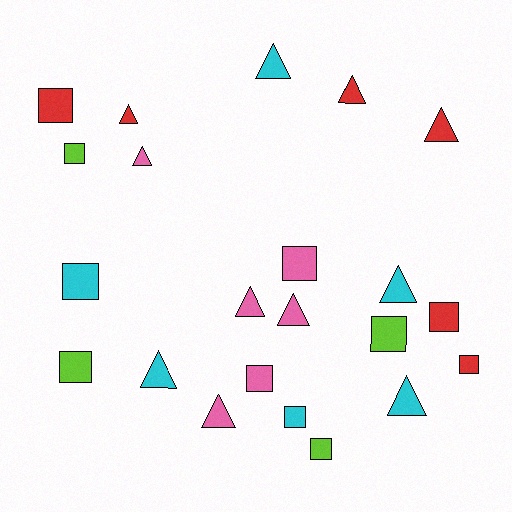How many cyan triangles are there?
There are 4 cyan triangles.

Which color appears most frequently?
Red, with 6 objects.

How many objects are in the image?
There are 22 objects.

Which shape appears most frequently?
Square, with 11 objects.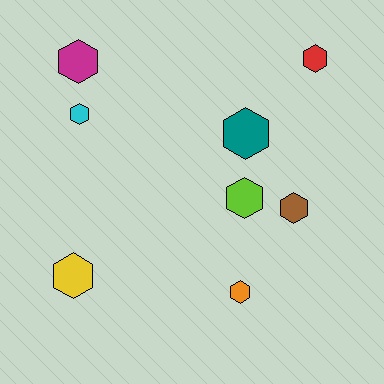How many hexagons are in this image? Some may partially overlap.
There are 8 hexagons.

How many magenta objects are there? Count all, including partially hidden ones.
There is 1 magenta object.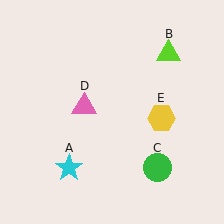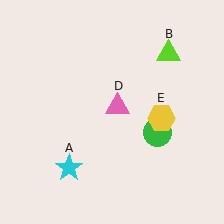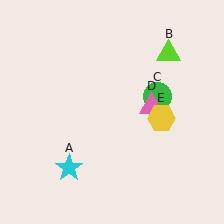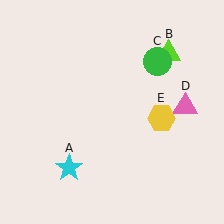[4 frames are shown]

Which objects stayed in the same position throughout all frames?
Cyan star (object A) and lime triangle (object B) and yellow hexagon (object E) remained stationary.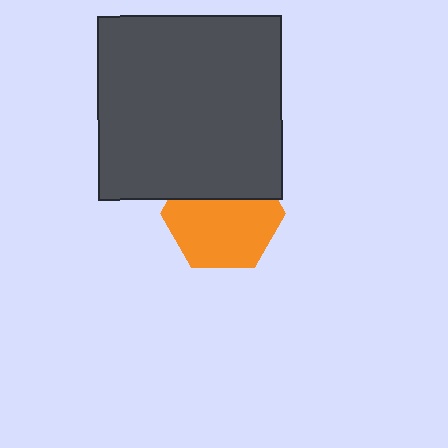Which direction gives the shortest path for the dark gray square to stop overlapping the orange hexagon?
Moving up gives the shortest separation.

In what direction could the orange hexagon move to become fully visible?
The orange hexagon could move down. That would shift it out from behind the dark gray square entirely.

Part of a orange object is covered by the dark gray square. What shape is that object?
It is a hexagon.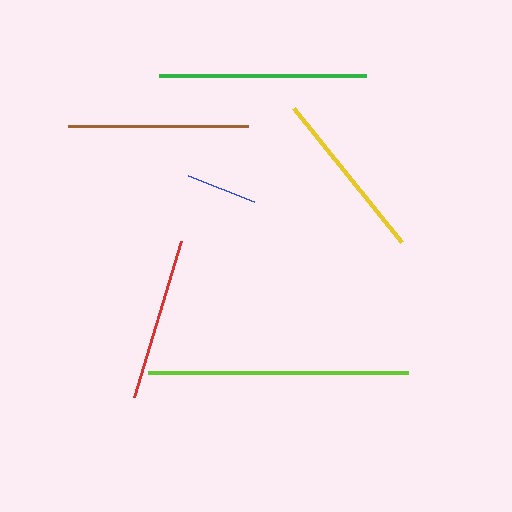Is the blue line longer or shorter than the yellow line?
The yellow line is longer than the blue line.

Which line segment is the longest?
The lime line is the longest at approximately 260 pixels.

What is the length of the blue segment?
The blue segment is approximately 71 pixels long.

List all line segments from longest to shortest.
From longest to shortest: lime, green, brown, yellow, red, blue.